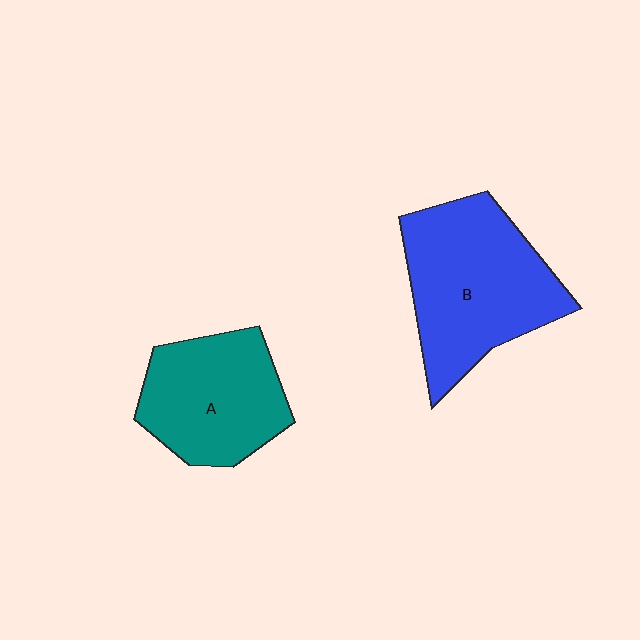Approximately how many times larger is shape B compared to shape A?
Approximately 1.3 times.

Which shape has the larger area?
Shape B (blue).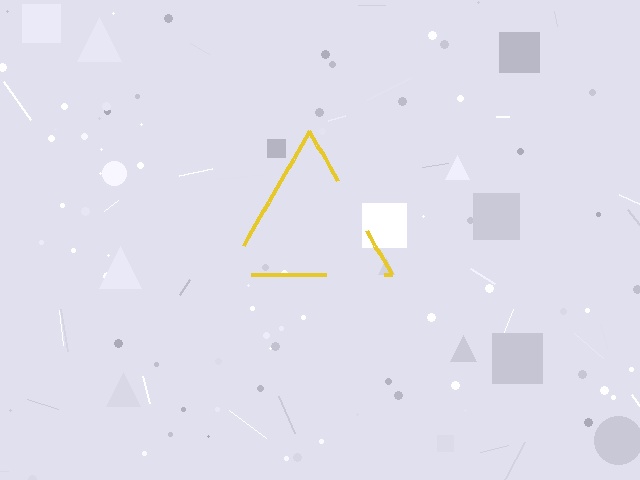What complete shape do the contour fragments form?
The contour fragments form a triangle.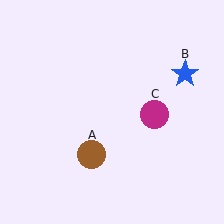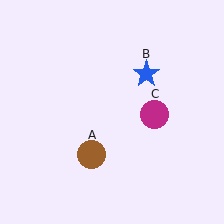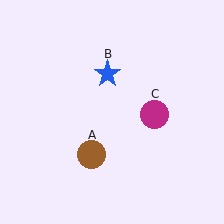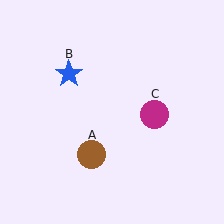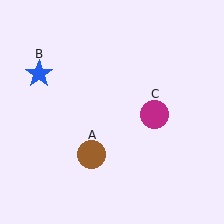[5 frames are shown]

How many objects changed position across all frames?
1 object changed position: blue star (object B).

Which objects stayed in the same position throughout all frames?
Brown circle (object A) and magenta circle (object C) remained stationary.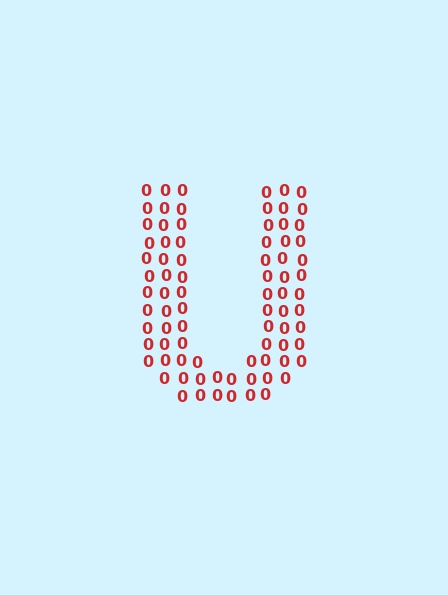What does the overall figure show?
The overall figure shows the letter U.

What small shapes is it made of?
It is made of small digit 0's.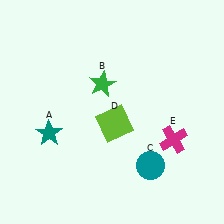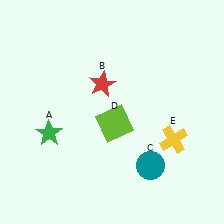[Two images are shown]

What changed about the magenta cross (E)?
In Image 1, E is magenta. In Image 2, it changed to yellow.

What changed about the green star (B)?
In Image 1, B is green. In Image 2, it changed to red.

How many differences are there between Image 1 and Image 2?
There are 3 differences between the two images.